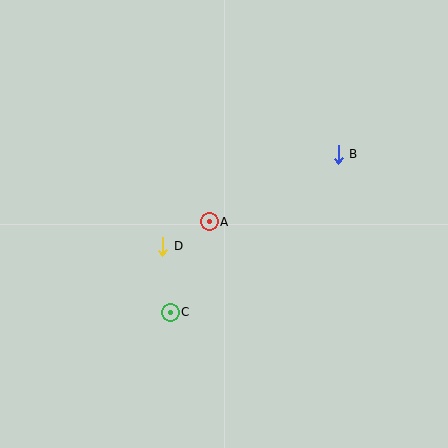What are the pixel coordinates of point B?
Point B is at (338, 154).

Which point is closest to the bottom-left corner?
Point C is closest to the bottom-left corner.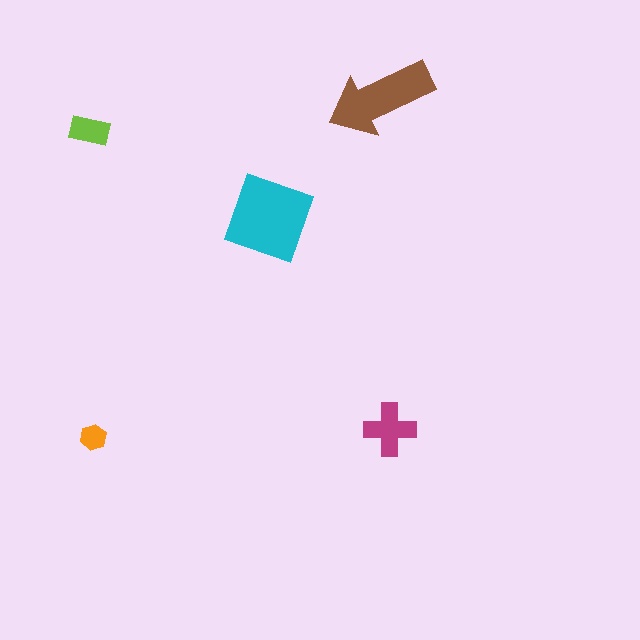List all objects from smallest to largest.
The orange hexagon, the lime rectangle, the magenta cross, the brown arrow, the cyan diamond.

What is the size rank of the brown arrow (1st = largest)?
2nd.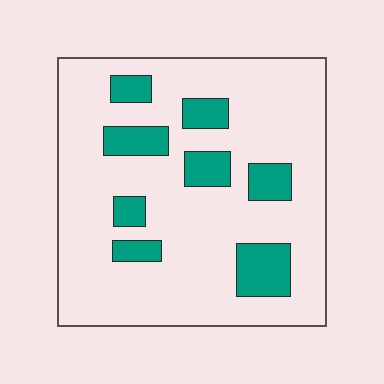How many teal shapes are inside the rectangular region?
8.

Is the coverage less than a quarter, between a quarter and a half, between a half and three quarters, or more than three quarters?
Less than a quarter.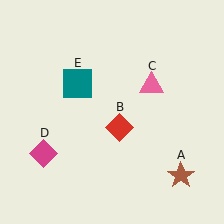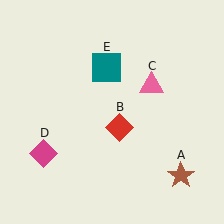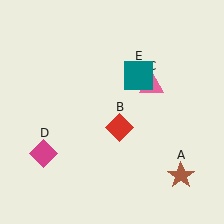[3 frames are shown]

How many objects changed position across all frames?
1 object changed position: teal square (object E).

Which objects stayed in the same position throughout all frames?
Brown star (object A) and red diamond (object B) and pink triangle (object C) and magenta diamond (object D) remained stationary.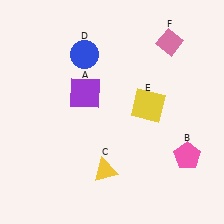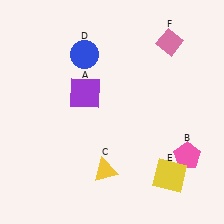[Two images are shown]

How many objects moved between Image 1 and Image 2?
1 object moved between the two images.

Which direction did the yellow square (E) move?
The yellow square (E) moved down.